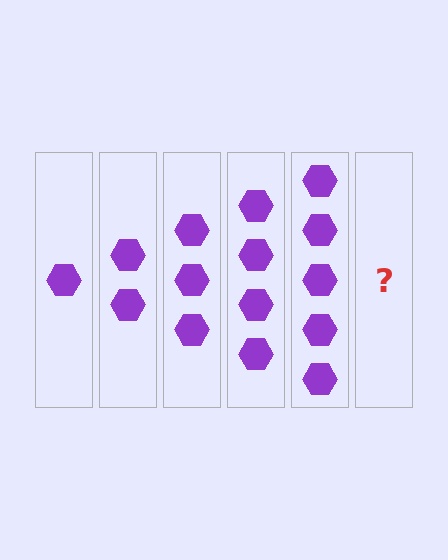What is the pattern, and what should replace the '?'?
The pattern is that each step adds one more hexagon. The '?' should be 6 hexagons.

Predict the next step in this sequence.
The next step is 6 hexagons.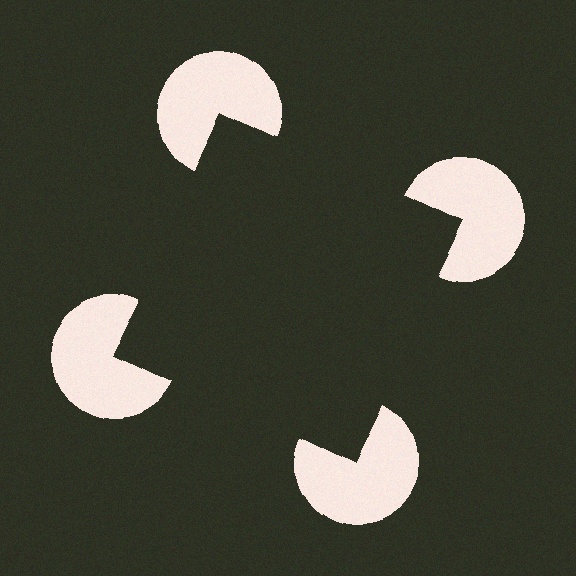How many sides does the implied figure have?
4 sides.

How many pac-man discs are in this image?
There are 4 — one at each vertex of the illusory square.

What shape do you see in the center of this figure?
An illusory square — its edges are inferred from the aligned wedge cuts in the pac-man discs, not physically drawn.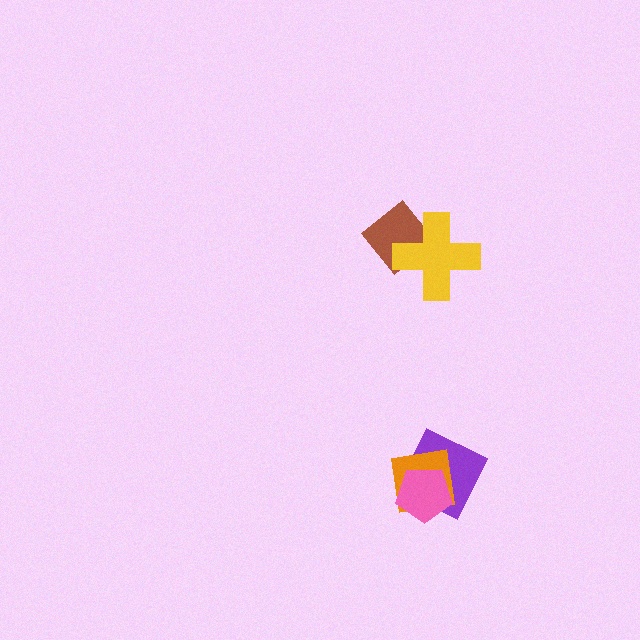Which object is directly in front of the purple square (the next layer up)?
The orange square is directly in front of the purple square.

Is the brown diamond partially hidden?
Yes, it is partially covered by another shape.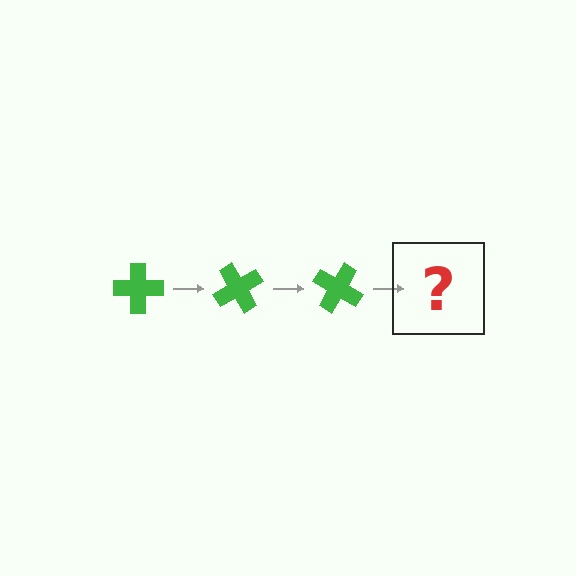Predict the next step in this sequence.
The next step is a green cross rotated 180 degrees.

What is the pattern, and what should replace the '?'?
The pattern is that the cross rotates 60 degrees each step. The '?' should be a green cross rotated 180 degrees.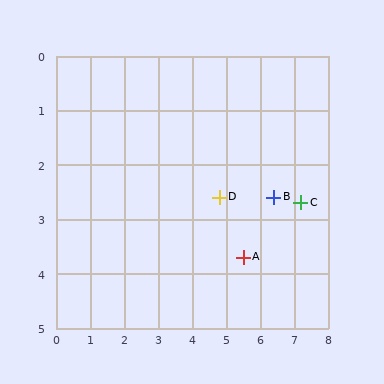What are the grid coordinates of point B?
Point B is at approximately (6.4, 2.6).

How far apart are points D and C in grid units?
Points D and C are about 2.4 grid units apart.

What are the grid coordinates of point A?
Point A is at approximately (5.5, 3.7).